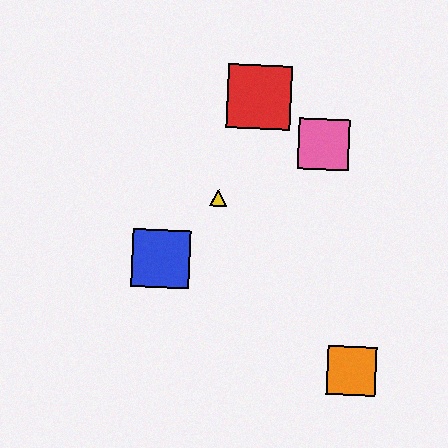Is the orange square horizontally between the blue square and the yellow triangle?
No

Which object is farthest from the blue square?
The orange square is farthest from the blue square.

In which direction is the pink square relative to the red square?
The pink square is to the right of the red square.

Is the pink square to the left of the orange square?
Yes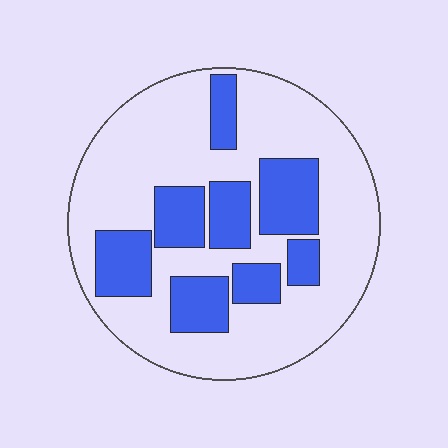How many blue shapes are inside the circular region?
8.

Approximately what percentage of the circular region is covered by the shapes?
Approximately 30%.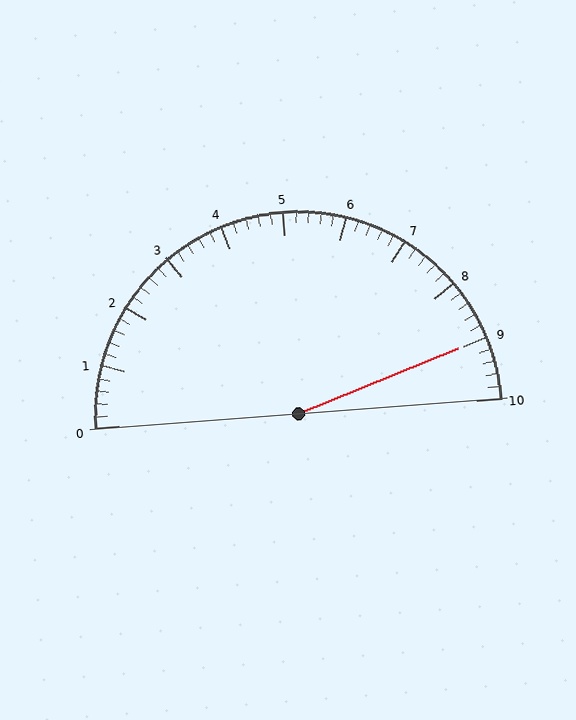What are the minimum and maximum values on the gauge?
The gauge ranges from 0 to 10.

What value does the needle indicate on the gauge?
The needle indicates approximately 9.0.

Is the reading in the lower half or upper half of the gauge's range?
The reading is in the upper half of the range (0 to 10).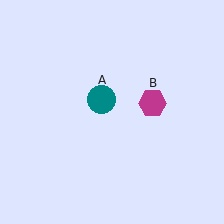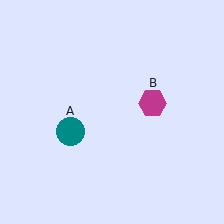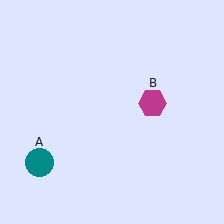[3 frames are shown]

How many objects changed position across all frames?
1 object changed position: teal circle (object A).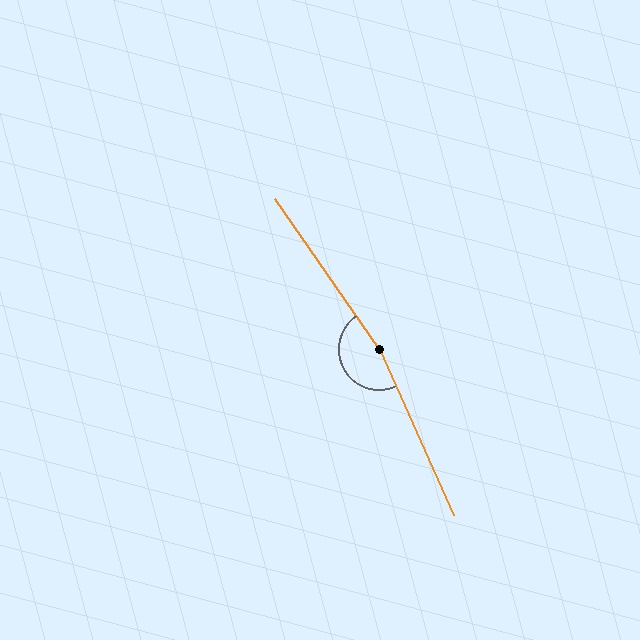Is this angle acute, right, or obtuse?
It is obtuse.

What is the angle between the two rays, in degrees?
Approximately 170 degrees.